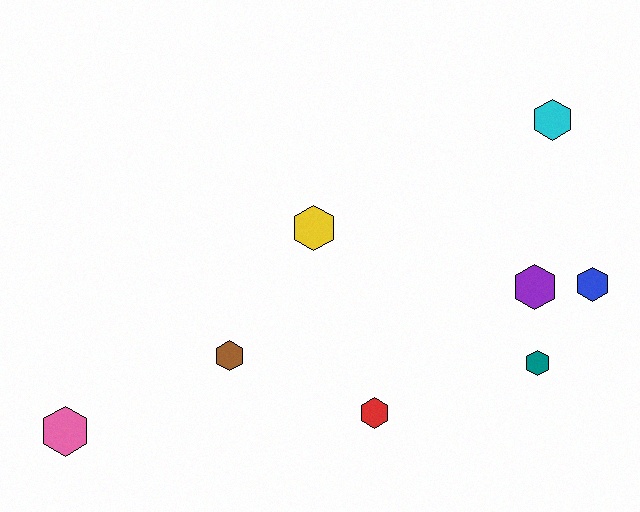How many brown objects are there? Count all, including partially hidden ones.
There is 1 brown object.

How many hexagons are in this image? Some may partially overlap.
There are 8 hexagons.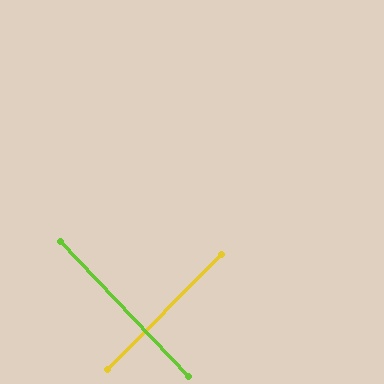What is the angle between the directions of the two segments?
Approximately 88 degrees.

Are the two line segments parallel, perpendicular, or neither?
Perpendicular — they meet at approximately 88°.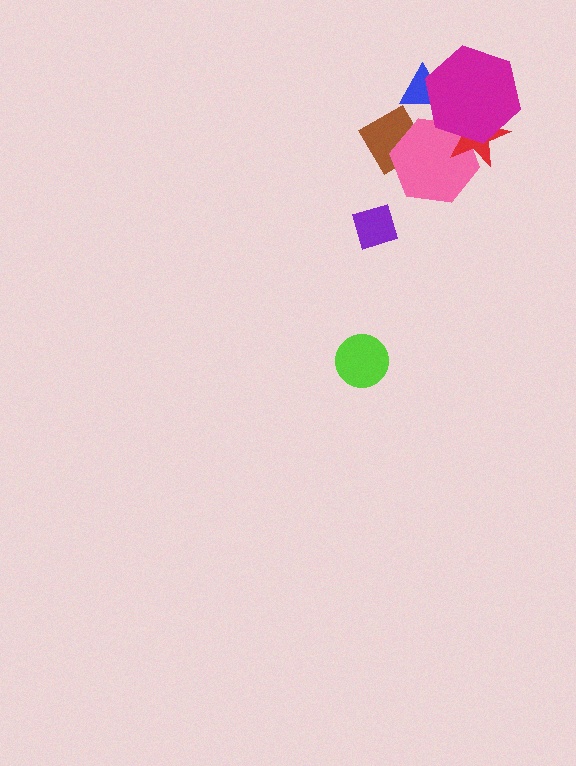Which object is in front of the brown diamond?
The pink hexagon is in front of the brown diamond.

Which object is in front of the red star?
The magenta hexagon is in front of the red star.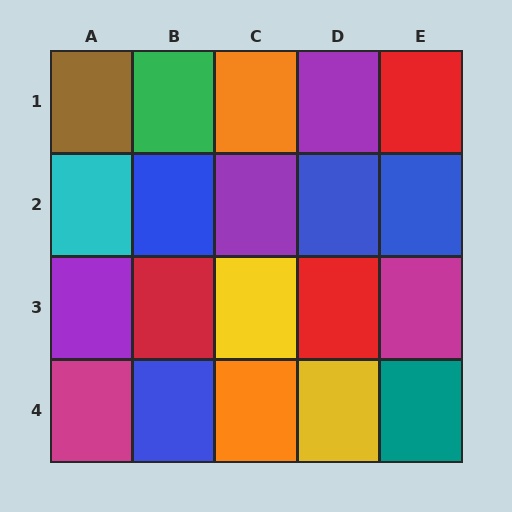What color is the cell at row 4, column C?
Orange.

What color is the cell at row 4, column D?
Yellow.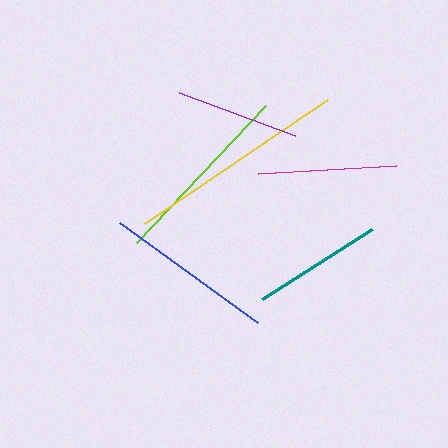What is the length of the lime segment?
The lime segment is approximately 187 pixels long.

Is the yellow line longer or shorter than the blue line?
The yellow line is longer than the blue line.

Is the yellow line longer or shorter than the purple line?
The yellow line is longer than the purple line.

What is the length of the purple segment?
The purple segment is approximately 124 pixels long.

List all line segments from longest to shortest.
From longest to shortest: yellow, lime, blue, magenta, teal, purple.